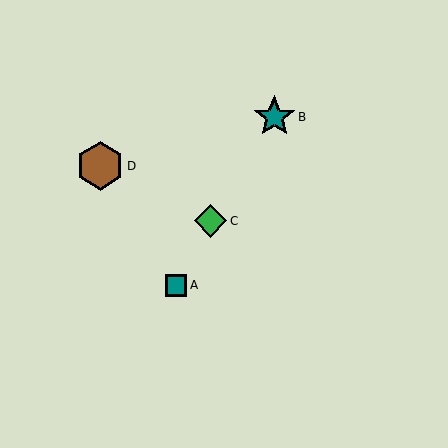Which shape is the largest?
The brown hexagon (labeled D) is the largest.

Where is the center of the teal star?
The center of the teal star is at (274, 117).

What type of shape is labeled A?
Shape A is a teal square.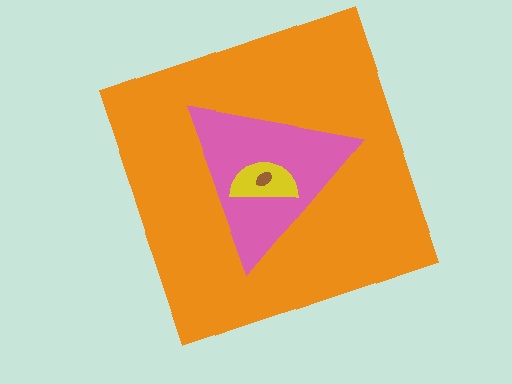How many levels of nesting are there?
4.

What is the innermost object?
The brown ellipse.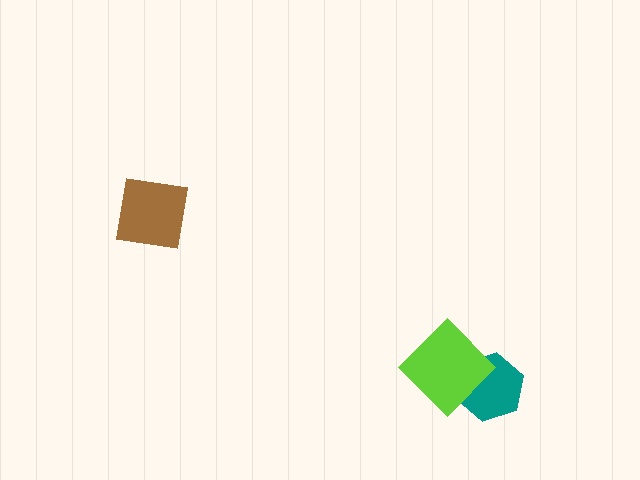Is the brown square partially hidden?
No, no other shape covers it.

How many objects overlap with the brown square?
0 objects overlap with the brown square.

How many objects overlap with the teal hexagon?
1 object overlaps with the teal hexagon.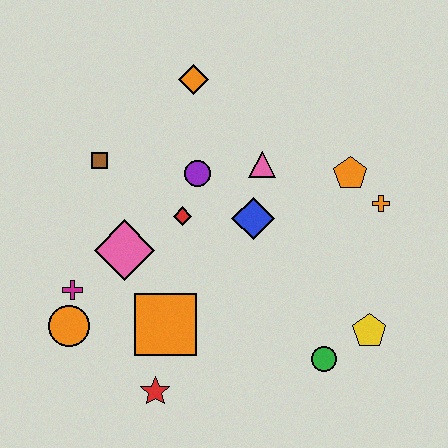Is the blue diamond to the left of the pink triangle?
Yes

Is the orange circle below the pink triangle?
Yes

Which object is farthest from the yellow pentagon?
The brown square is farthest from the yellow pentagon.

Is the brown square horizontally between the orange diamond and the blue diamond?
No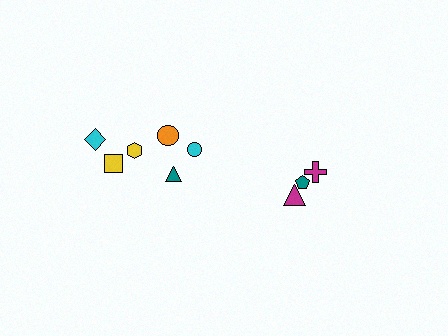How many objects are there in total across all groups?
There are 9 objects.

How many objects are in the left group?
There are 6 objects.